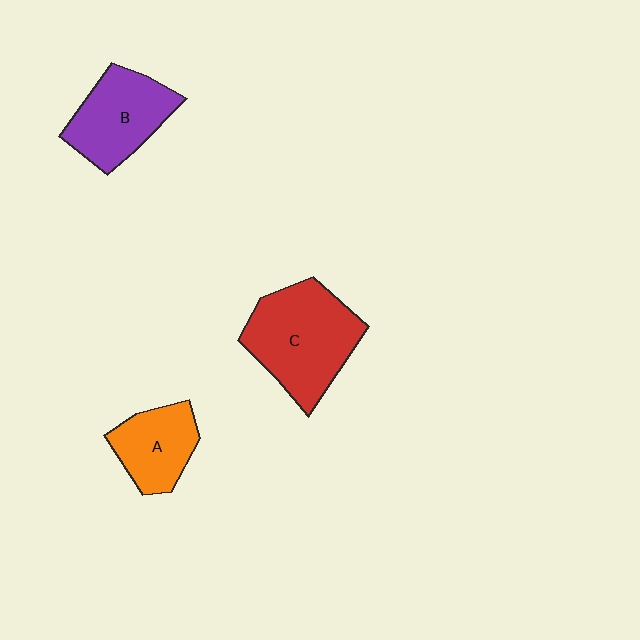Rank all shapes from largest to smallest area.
From largest to smallest: C (red), B (purple), A (orange).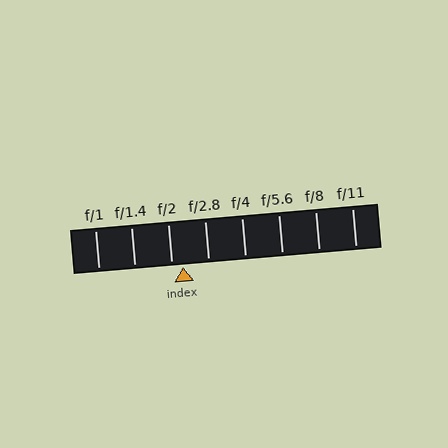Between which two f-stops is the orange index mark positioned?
The index mark is between f/2 and f/2.8.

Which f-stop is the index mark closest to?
The index mark is closest to f/2.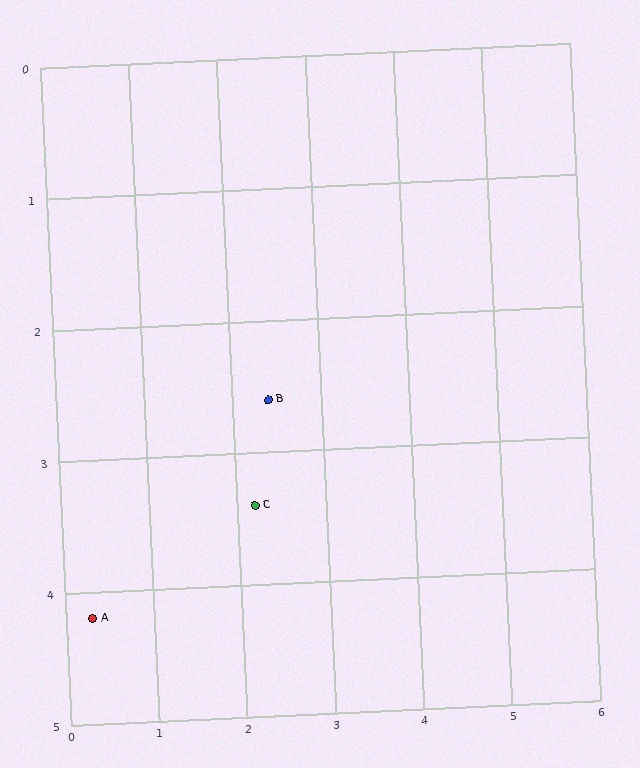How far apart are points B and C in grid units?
Points B and C are about 0.8 grid units apart.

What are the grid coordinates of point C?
Point C is at approximately (2.2, 3.4).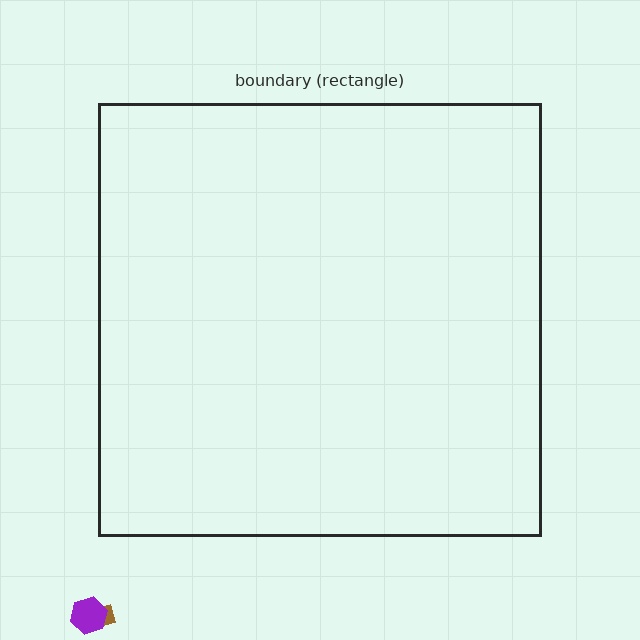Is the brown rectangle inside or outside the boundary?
Outside.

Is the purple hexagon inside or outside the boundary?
Outside.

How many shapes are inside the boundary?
0 inside, 2 outside.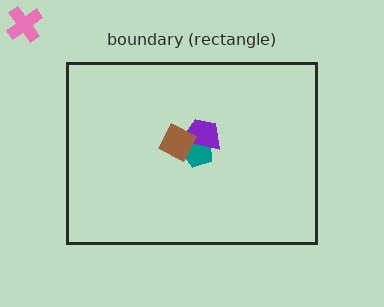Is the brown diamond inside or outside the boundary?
Inside.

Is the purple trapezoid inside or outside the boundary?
Inside.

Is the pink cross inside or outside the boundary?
Outside.